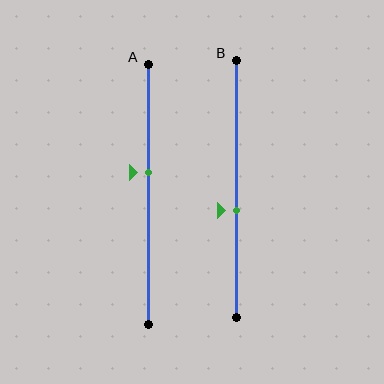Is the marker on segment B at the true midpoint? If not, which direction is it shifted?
No, the marker on segment B is shifted downward by about 8% of the segment length.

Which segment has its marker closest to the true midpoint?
Segment A has its marker closest to the true midpoint.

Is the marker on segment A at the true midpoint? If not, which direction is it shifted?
No, the marker on segment A is shifted upward by about 8% of the segment length.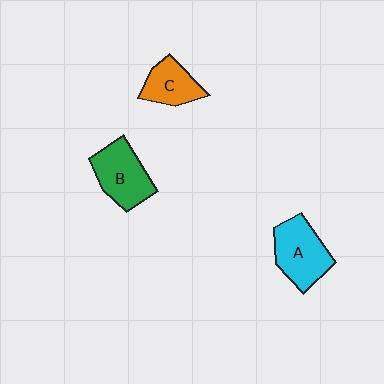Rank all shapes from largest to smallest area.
From largest to smallest: A (cyan), B (green), C (orange).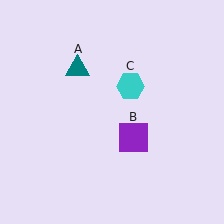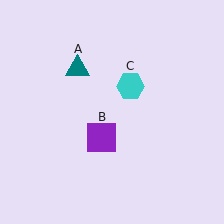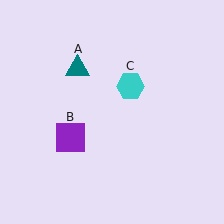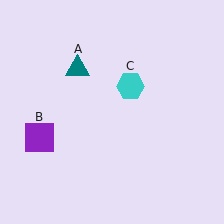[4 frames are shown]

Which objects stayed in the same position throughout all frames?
Teal triangle (object A) and cyan hexagon (object C) remained stationary.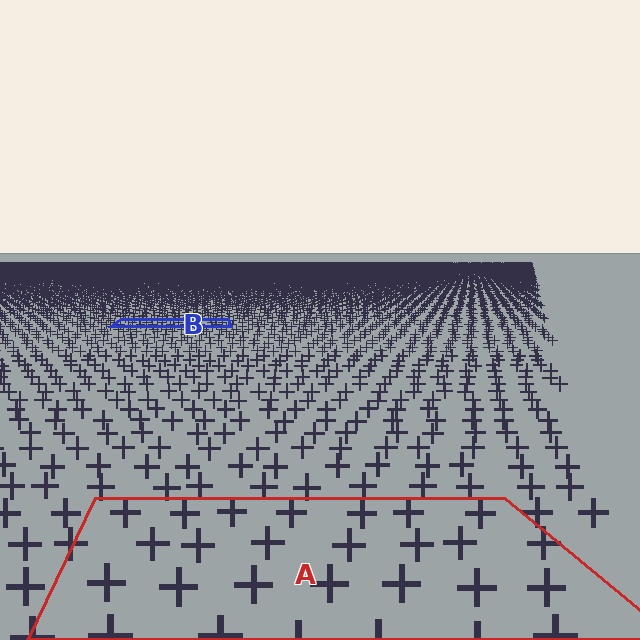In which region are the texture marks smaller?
The texture marks are smaller in region B, because it is farther away.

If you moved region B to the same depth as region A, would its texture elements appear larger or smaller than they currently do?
They would appear larger. At a closer depth, the same texture elements are projected at a bigger on-screen size.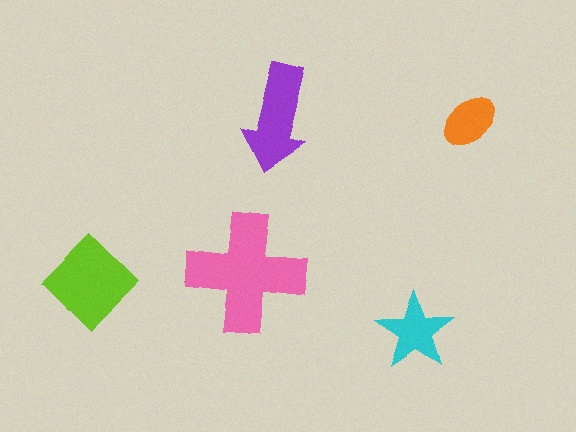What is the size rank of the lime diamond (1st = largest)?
2nd.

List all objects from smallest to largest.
The orange ellipse, the cyan star, the purple arrow, the lime diamond, the pink cross.